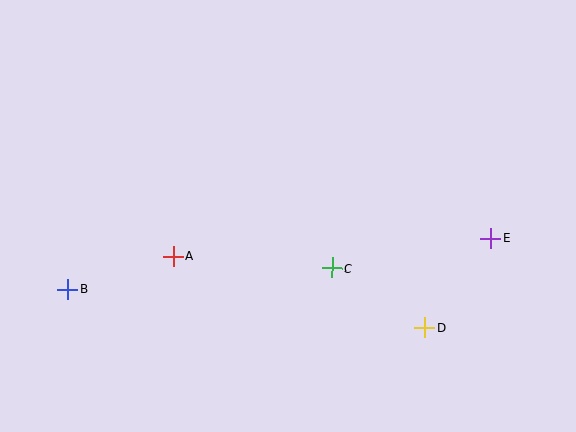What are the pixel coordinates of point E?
Point E is at (490, 238).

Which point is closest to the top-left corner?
Point B is closest to the top-left corner.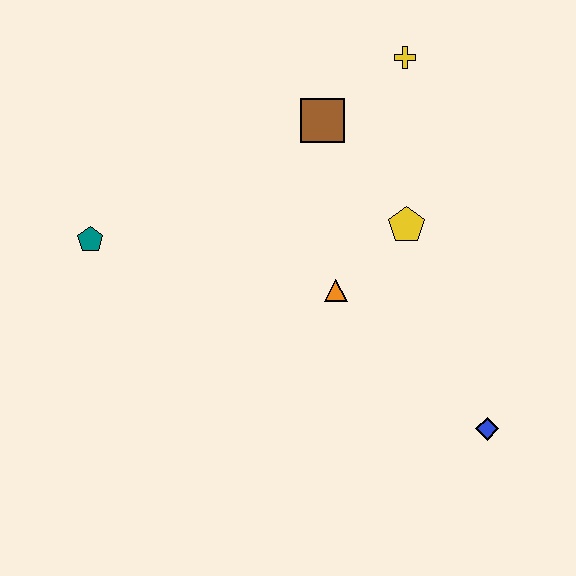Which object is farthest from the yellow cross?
The blue diamond is farthest from the yellow cross.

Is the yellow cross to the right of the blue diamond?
No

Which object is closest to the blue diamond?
The orange triangle is closest to the blue diamond.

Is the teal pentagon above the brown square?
No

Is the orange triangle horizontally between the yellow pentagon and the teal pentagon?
Yes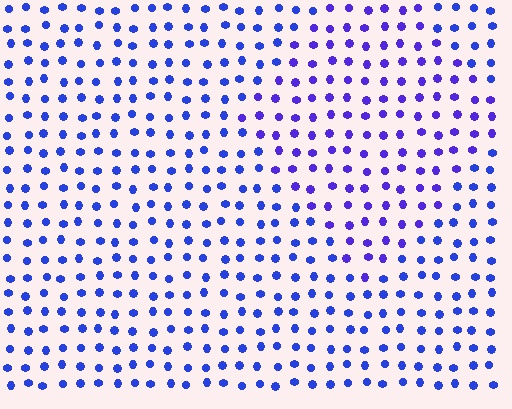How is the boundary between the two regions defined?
The boundary is defined purely by a slight shift in hue (about 23 degrees). Spacing, size, and orientation are identical on both sides.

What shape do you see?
I see a diamond.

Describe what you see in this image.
The image is filled with small blue elements in a uniform arrangement. A diamond-shaped region is visible where the elements are tinted to a slightly different hue, forming a subtle color boundary.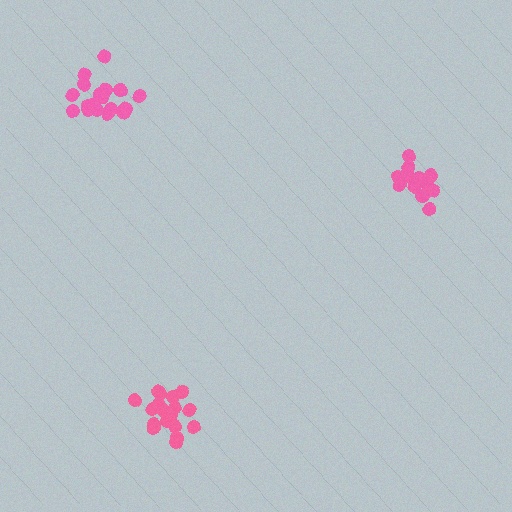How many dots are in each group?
Group 1: 14 dots, Group 2: 18 dots, Group 3: 18 dots (50 total).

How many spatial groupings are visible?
There are 3 spatial groupings.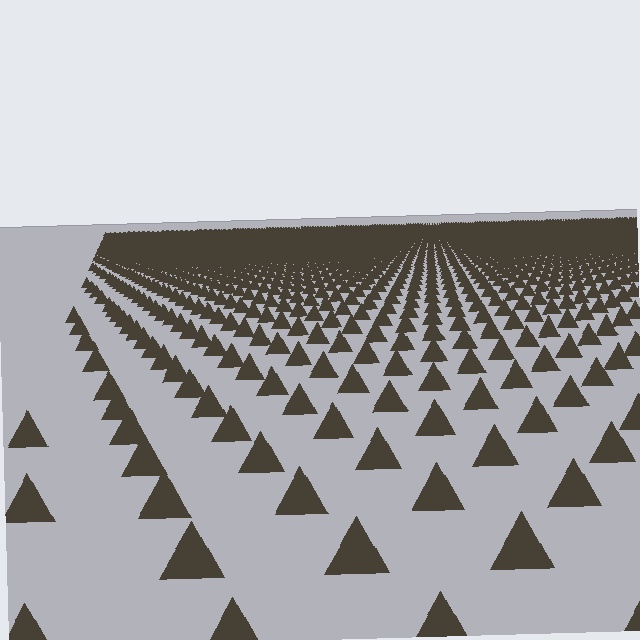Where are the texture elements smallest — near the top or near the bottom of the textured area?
Near the top.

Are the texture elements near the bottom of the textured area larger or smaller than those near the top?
Larger. Near the bottom, elements are closer to the viewer and appear at a bigger on-screen size.